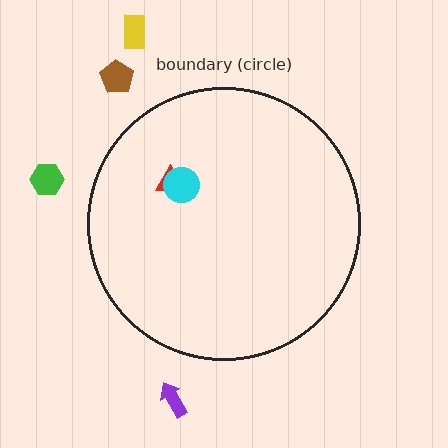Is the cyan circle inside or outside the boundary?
Inside.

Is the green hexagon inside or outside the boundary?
Outside.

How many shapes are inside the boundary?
2 inside, 4 outside.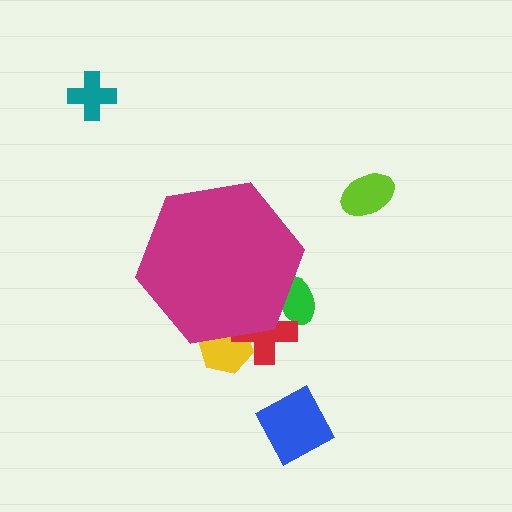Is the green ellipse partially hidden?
Yes, the green ellipse is partially hidden behind the magenta hexagon.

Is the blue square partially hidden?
No, the blue square is fully visible.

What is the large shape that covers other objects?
A magenta hexagon.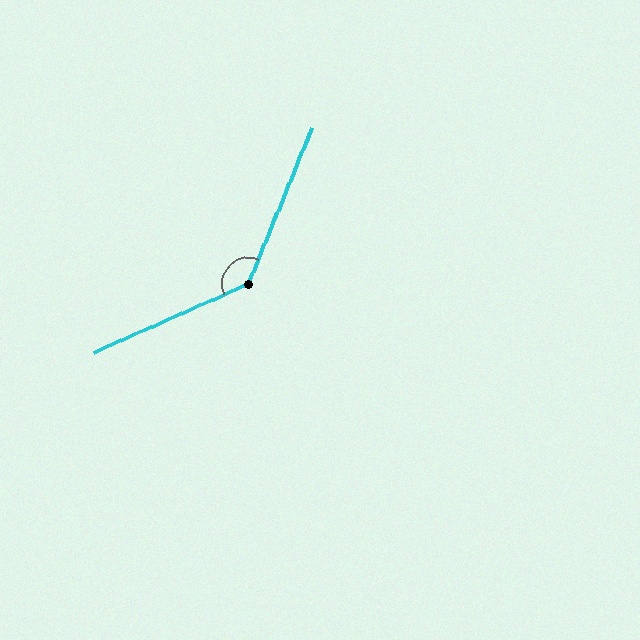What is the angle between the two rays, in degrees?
Approximately 136 degrees.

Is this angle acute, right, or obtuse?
It is obtuse.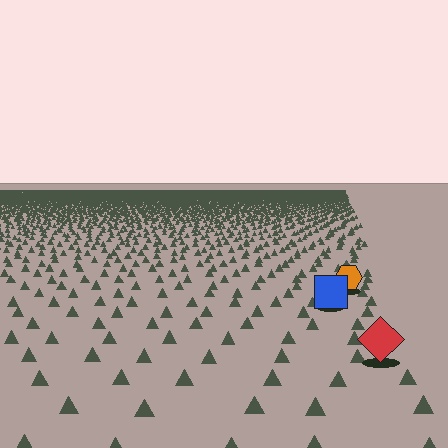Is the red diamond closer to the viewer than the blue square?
Yes. The red diamond is closer — you can tell from the texture gradient: the ground texture is coarser near it.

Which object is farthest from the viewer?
The orange hexagon is farthest from the viewer. It appears smaller and the ground texture around it is denser.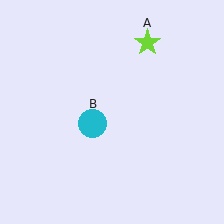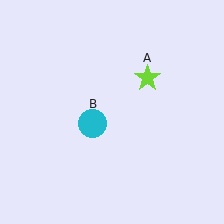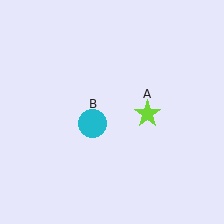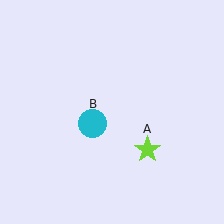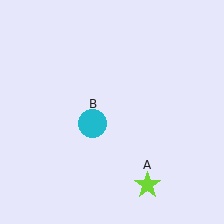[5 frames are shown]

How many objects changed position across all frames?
1 object changed position: lime star (object A).